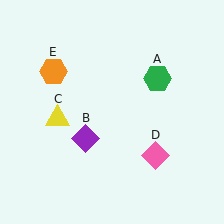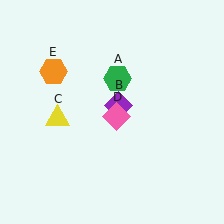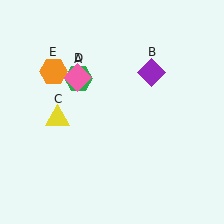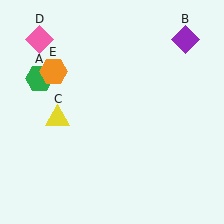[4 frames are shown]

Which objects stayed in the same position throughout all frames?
Yellow triangle (object C) and orange hexagon (object E) remained stationary.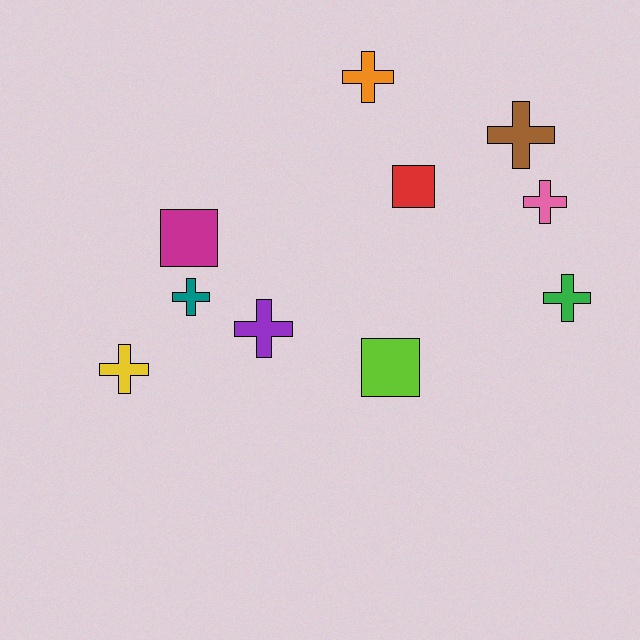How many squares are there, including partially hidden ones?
There are 3 squares.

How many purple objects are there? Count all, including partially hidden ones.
There is 1 purple object.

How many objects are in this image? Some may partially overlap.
There are 10 objects.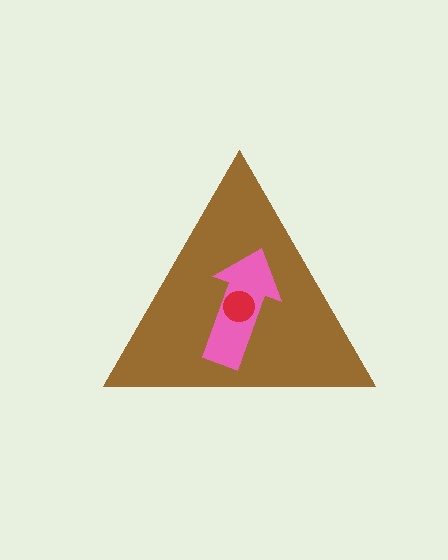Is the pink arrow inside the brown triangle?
Yes.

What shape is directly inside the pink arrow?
The red circle.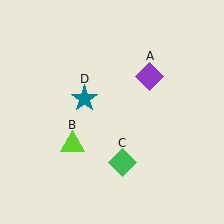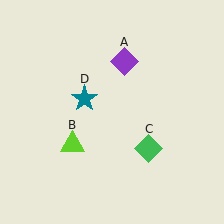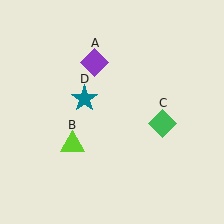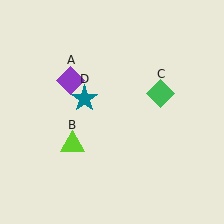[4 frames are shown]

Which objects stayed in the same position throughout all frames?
Lime triangle (object B) and teal star (object D) remained stationary.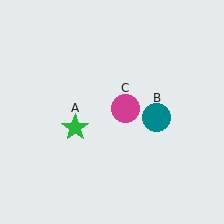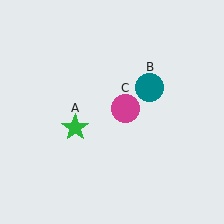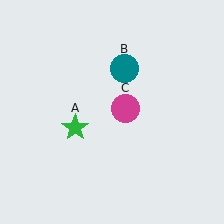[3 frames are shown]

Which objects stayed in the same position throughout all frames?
Green star (object A) and magenta circle (object C) remained stationary.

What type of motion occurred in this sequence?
The teal circle (object B) rotated counterclockwise around the center of the scene.